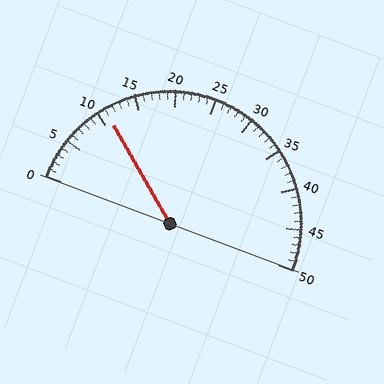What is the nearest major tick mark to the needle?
The nearest major tick mark is 10.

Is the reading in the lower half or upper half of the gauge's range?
The reading is in the lower half of the range (0 to 50).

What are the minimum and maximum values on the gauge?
The gauge ranges from 0 to 50.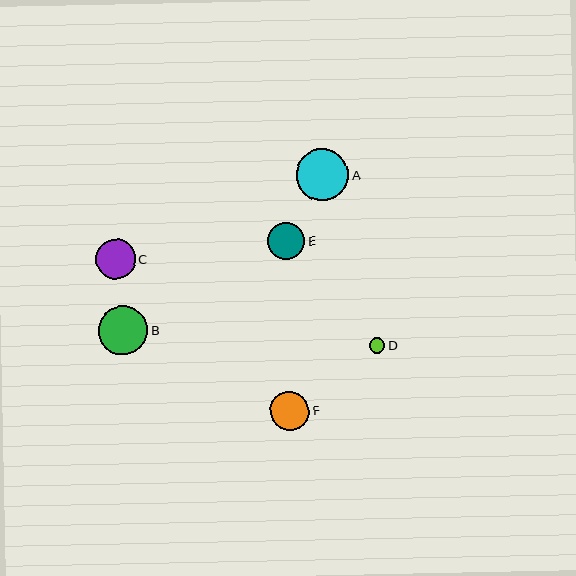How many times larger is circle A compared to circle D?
Circle A is approximately 3.3 times the size of circle D.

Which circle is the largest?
Circle A is the largest with a size of approximately 52 pixels.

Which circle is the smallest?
Circle D is the smallest with a size of approximately 16 pixels.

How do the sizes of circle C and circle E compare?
Circle C and circle E are approximately the same size.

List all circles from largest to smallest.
From largest to smallest: A, B, C, F, E, D.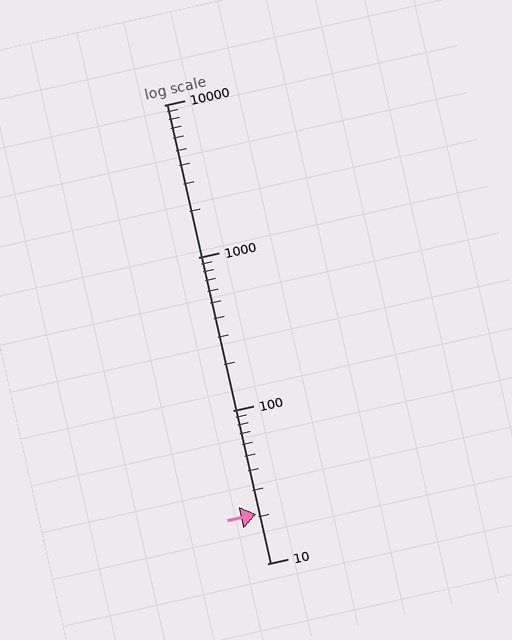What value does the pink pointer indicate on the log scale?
The pointer indicates approximately 21.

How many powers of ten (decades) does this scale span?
The scale spans 3 decades, from 10 to 10000.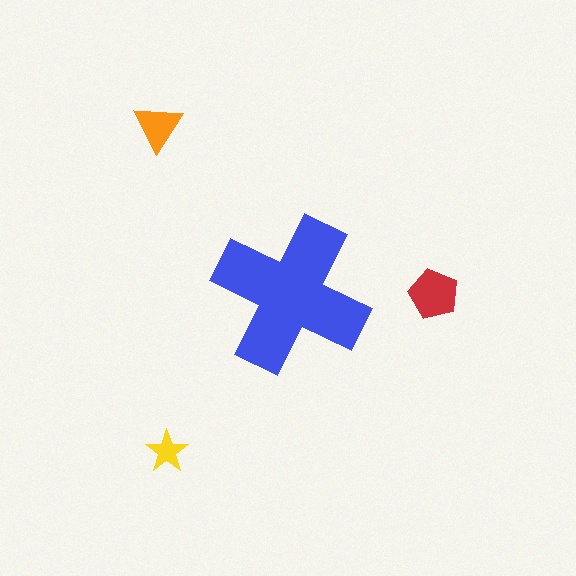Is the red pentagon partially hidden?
No, the red pentagon is fully visible.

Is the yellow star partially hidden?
No, the yellow star is fully visible.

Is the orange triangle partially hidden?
No, the orange triangle is fully visible.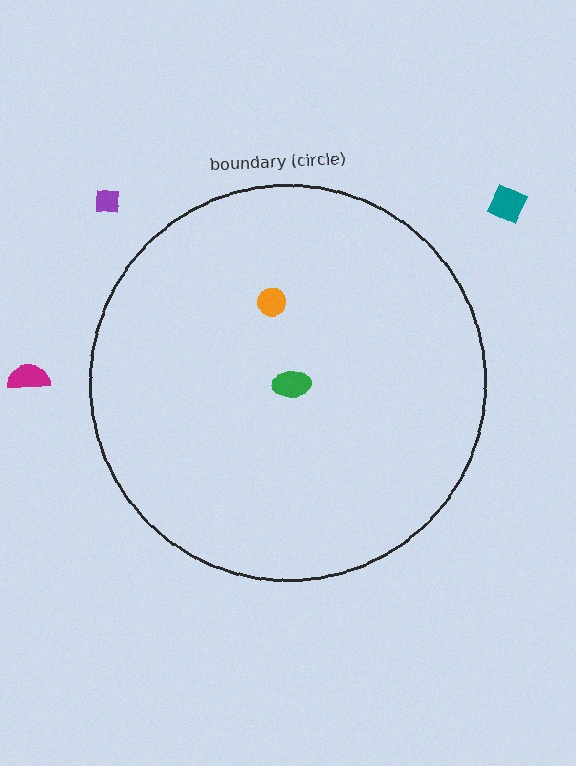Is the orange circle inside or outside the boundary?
Inside.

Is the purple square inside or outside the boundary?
Outside.